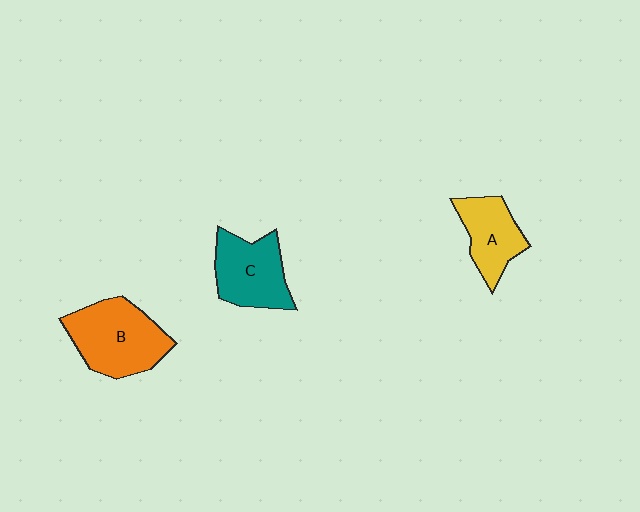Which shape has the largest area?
Shape B (orange).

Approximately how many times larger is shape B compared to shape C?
Approximately 1.2 times.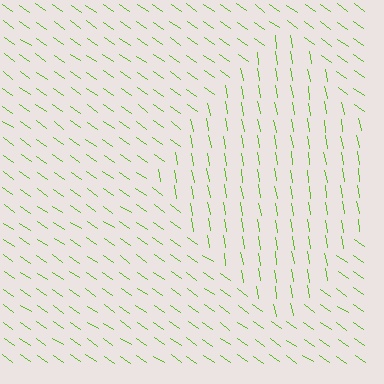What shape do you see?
I see a diamond.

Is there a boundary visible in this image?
Yes, there is a texture boundary formed by a change in line orientation.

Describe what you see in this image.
The image is filled with small lime line segments. A diamond region in the image has lines oriented differently from the surrounding lines, creating a visible texture boundary.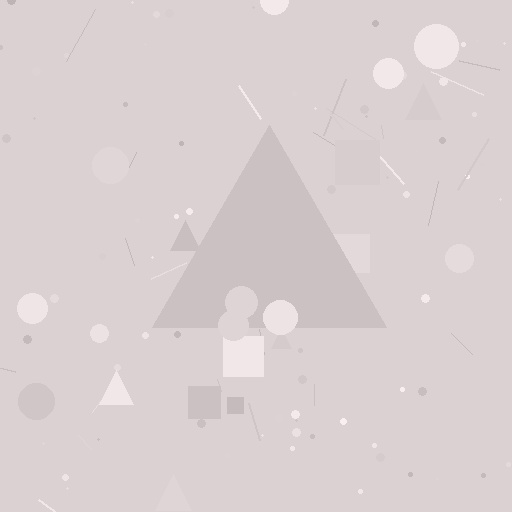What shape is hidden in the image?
A triangle is hidden in the image.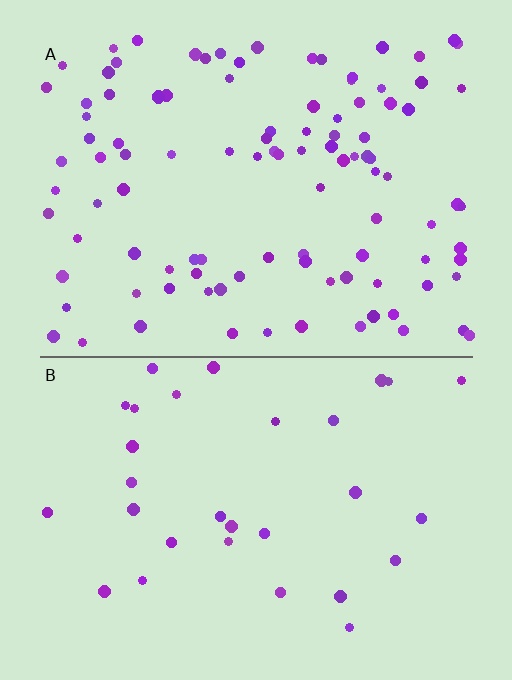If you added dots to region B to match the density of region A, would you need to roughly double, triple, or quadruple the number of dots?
Approximately triple.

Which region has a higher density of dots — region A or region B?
A (the top).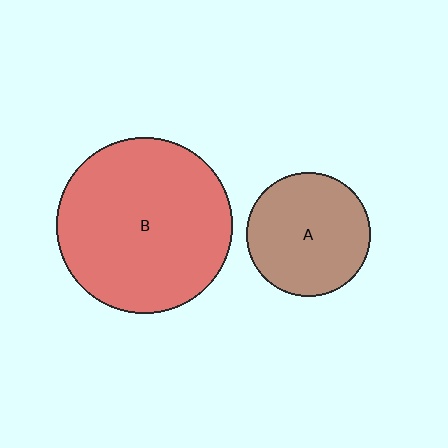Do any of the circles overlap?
No, none of the circles overlap.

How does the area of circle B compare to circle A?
Approximately 2.0 times.